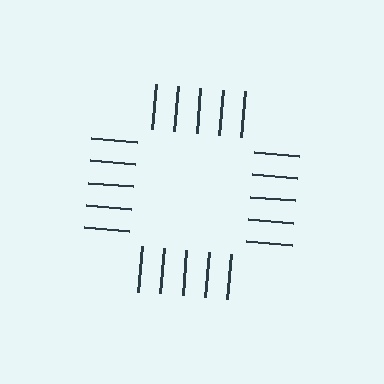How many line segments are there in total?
20 — 5 along each of the 4 edges.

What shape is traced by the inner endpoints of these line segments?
An illusory square — the line segments terminate on its edges but no continuous stroke is drawn.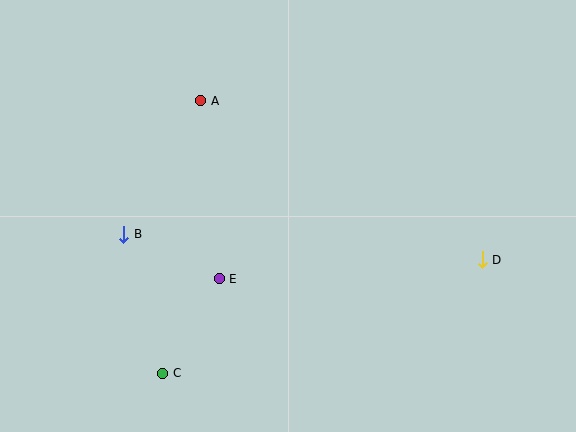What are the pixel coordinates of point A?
Point A is at (201, 101).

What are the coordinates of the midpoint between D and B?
The midpoint between D and B is at (303, 247).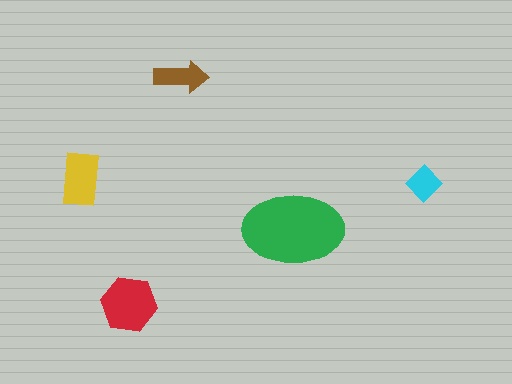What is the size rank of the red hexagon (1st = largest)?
2nd.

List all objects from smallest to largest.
The cyan diamond, the brown arrow, the yellow rectangle, the red hexagon, the green ellipse.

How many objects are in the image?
There are 5 objects in the image.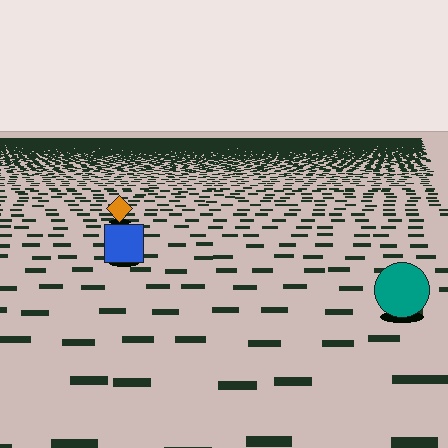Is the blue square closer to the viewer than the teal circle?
No. The teal circle is closer — you can tell from the texture gradient: the ground texture is coarser near it.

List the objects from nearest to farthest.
From nearest to farthest: the teal circle, the blue square, the orange diamond.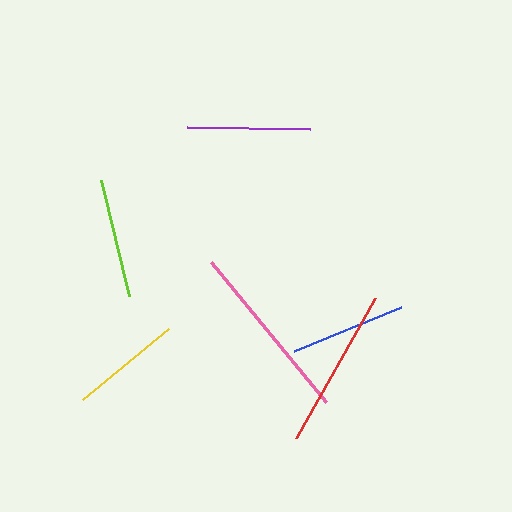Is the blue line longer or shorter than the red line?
The red line is longer than the blue line.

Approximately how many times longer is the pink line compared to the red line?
The pink line is approximately 1.1 times the length of the red line.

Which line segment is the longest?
The pink line is the longest at approximately 182 pixels.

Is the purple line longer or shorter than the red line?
The red line is longer than the purple line.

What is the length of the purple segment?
The purple segment is approximately 122 pixels long.